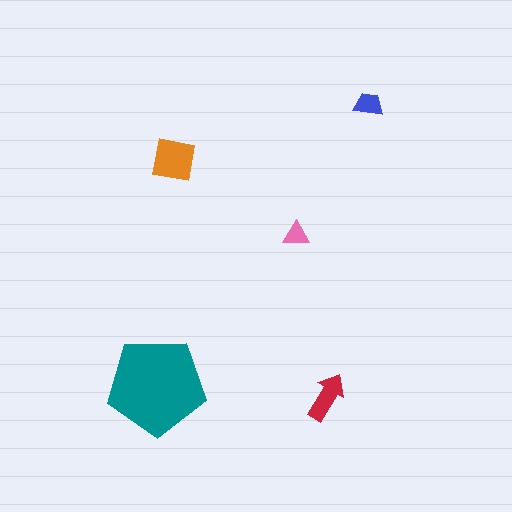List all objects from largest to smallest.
The teal pentagon, the orange square, the red arrow, the blue trapezoid, the pink triangle.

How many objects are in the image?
There are 5 objects in the image.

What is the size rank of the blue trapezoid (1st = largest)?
4th.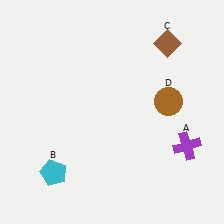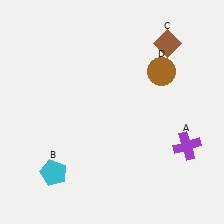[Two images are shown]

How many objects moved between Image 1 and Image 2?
1 object moved between the two images.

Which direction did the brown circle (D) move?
The brown circle (D) moved up.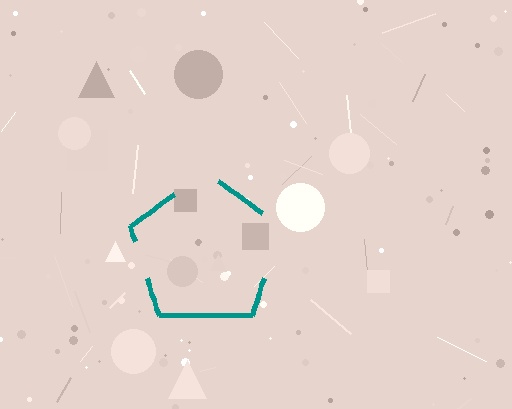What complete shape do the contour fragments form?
The contour fragments form a pentagon.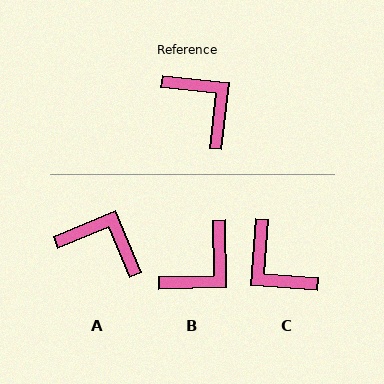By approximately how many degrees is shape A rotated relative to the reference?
Approximately 29 degrees counter-clockwise.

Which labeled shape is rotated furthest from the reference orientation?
C, about 178 degrees away.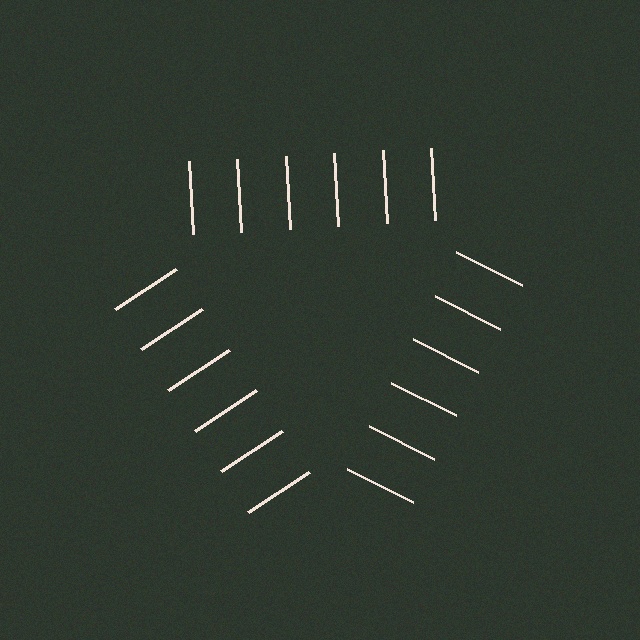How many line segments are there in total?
18 — 6 along each of the 3 edges.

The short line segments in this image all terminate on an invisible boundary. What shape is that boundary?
An illusory triangle — the line segments terminate on its edges but no continuous stroke is drawn.